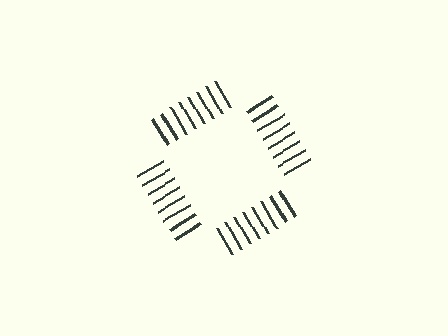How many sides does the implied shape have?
4 sides — the line-ends trace a square.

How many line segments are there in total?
32 — 8 along each of the 4 edges.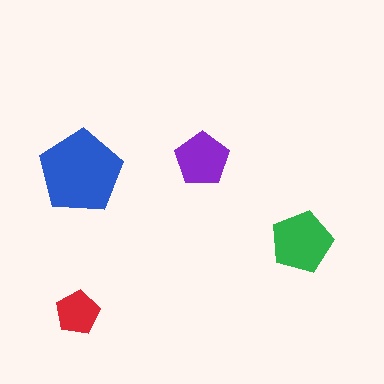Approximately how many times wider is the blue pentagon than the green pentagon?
About 1.5 times wider.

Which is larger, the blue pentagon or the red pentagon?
The blue one.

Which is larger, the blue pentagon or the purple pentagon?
The blue one.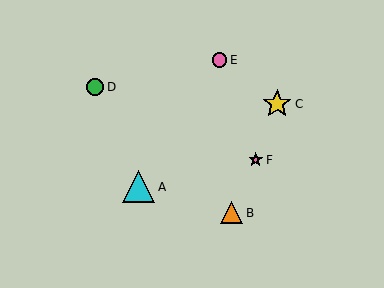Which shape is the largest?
The cyan triangle (labeled A) is the largest.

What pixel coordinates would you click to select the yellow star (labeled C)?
Click at (277, 104) to select the yellow star C.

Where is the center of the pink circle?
The center of the pink circle is at (219, 60).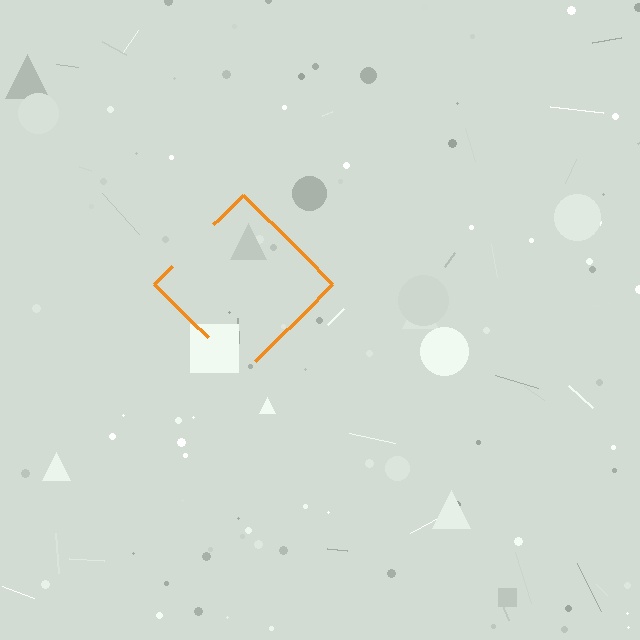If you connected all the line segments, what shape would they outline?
They would outline a diamond.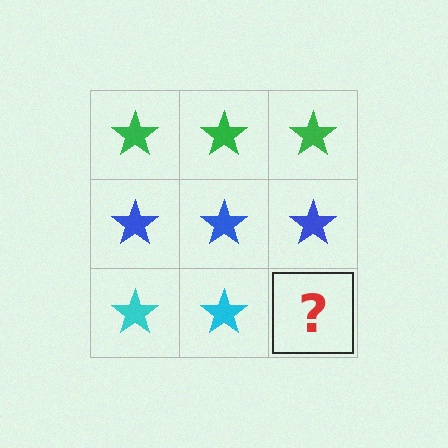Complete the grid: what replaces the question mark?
The question mark should be replaced with a cyan star.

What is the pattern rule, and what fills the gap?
The rule is that each row has a consistent color. The gap should be filled with a cyan star.